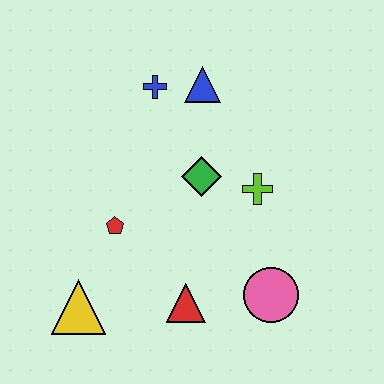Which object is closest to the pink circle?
The red triangle is closest to the pink circle.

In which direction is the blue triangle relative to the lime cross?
The blue triangle is above the lime cross.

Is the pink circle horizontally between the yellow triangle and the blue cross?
No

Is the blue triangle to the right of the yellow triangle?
Yes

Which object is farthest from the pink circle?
The blue cross is farthest from the pink circle.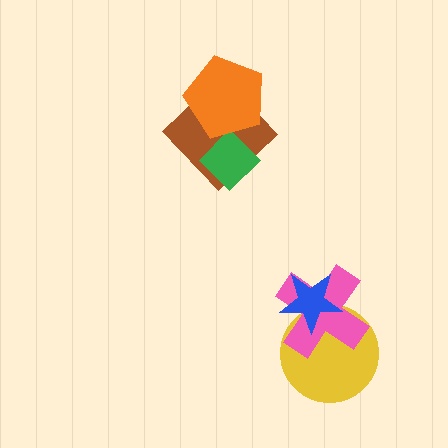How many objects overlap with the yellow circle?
2 objects overlap with the yellow circle.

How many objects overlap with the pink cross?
2 objects overlap with the pink cross.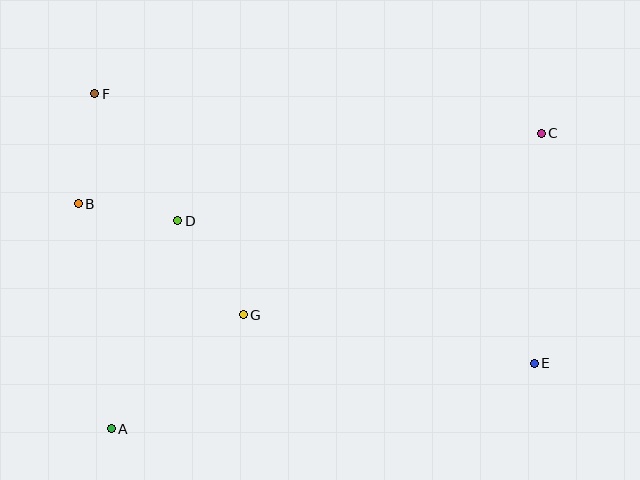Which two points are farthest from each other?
Points A and C are farthest from each other.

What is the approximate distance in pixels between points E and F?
The distance between E and F is approximately 516 pixels.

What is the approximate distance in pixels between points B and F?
The distance between B and F is approximately 111 pixels.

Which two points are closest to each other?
Points B and D are closest to each other.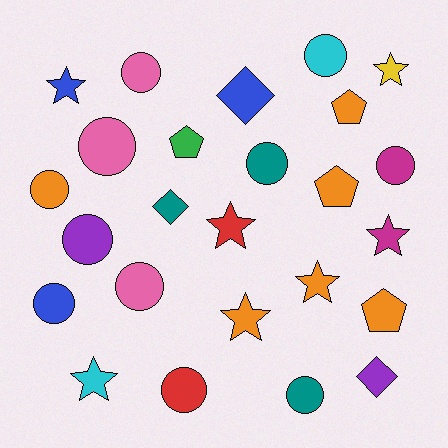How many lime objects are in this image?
There are no lime objects.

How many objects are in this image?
There are 25 objects.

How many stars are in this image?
There are 7 stars.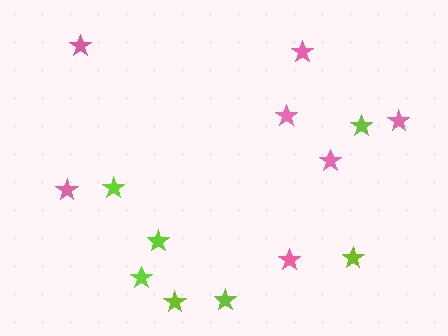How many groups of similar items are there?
There are 2 groups: one group of pink stars (7) and one group of lime stars (7).